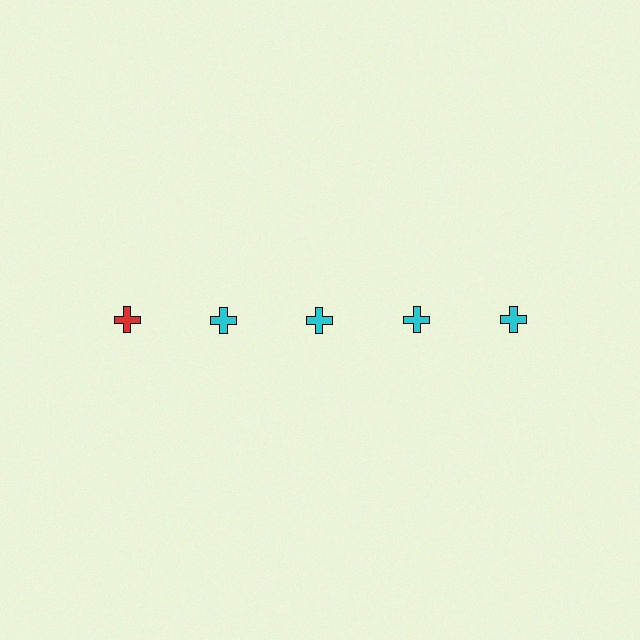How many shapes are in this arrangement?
There are 5 shapes arranged in a grid pattern.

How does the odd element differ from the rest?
It has a different color: red instead of cyan.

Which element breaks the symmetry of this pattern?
The red cross in the top row, leftmost column breaks the symmetry. All other shapes are cyan crosses.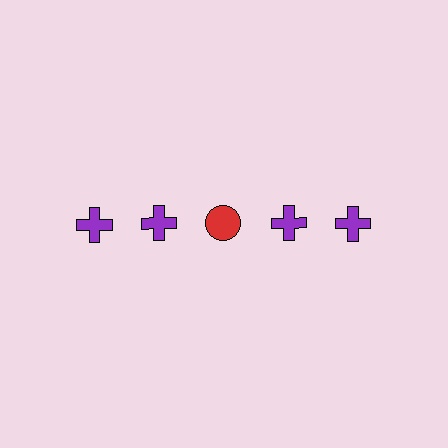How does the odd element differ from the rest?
It differs in both color (red instead of purple) and shape (circle instead of cross).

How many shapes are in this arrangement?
There are 5 shapes arranged in a grid pattern.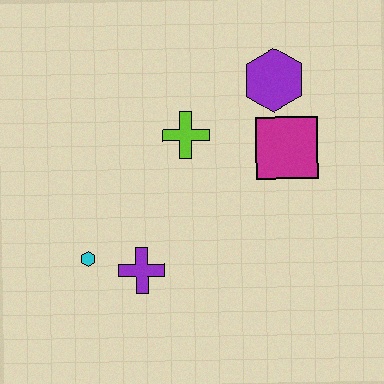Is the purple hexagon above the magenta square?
Yes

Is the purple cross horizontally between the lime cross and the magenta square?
No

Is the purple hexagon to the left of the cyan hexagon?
No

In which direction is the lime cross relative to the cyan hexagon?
The lime cross is above the cyan hexagon.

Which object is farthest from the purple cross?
The purple hexagon is farthest from the purple cross.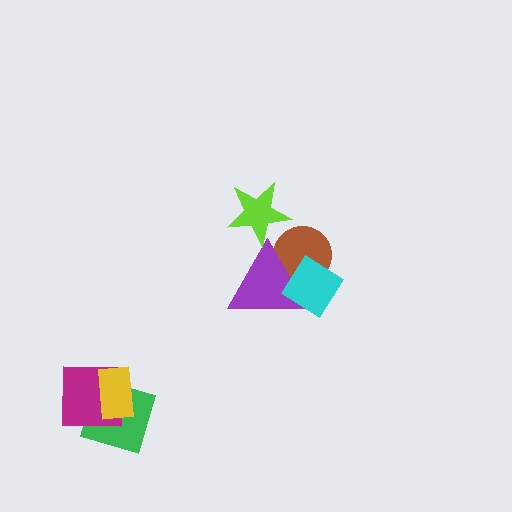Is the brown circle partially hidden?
Yes, it is partially covered by another shape.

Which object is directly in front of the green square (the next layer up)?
The magenta square is directly in front of the green square.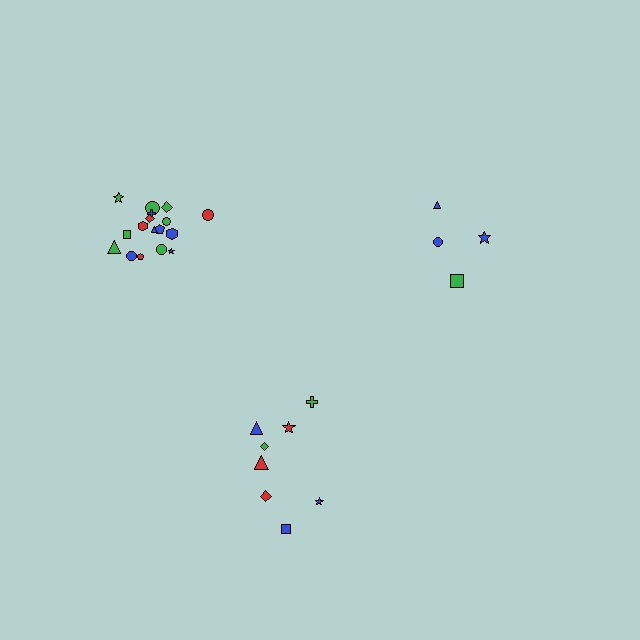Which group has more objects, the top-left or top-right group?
The top-left group.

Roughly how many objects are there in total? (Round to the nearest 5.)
Roughly 30 objects in total.